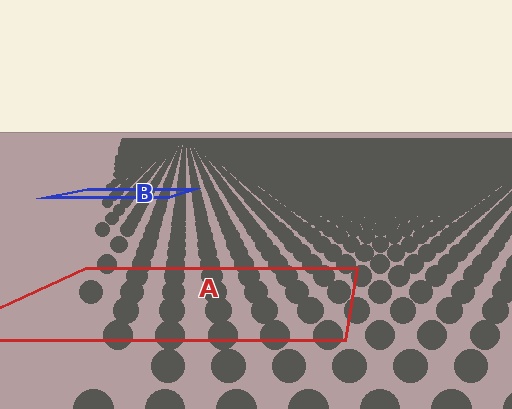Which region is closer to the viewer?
Region A is closer. The texture elements there are larger and more spread out.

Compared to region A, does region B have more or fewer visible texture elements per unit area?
Region B has more texture elements per unit area — they are packed more densely because it is farther away.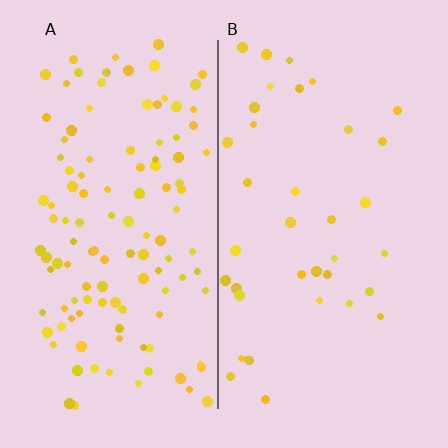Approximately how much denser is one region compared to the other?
Approximately 3.1× — region A over region B.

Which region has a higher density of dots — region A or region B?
A (the left).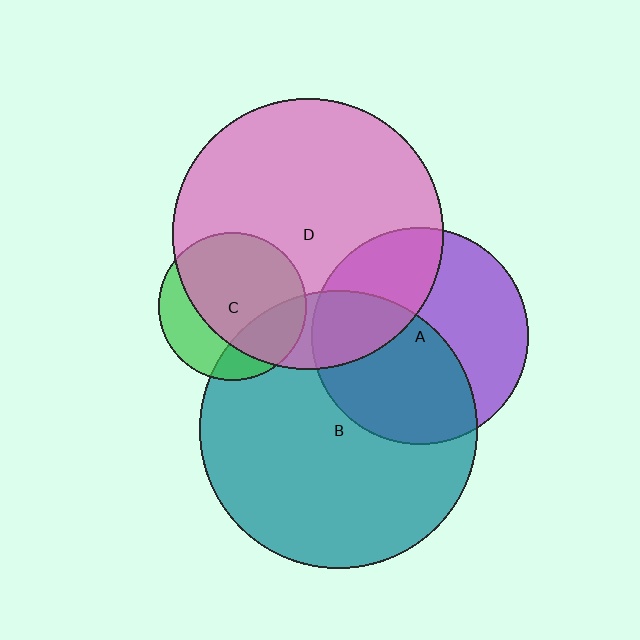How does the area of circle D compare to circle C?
Approximately 3.4 times.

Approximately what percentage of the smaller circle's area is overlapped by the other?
Approximately 25%.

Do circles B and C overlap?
Yes.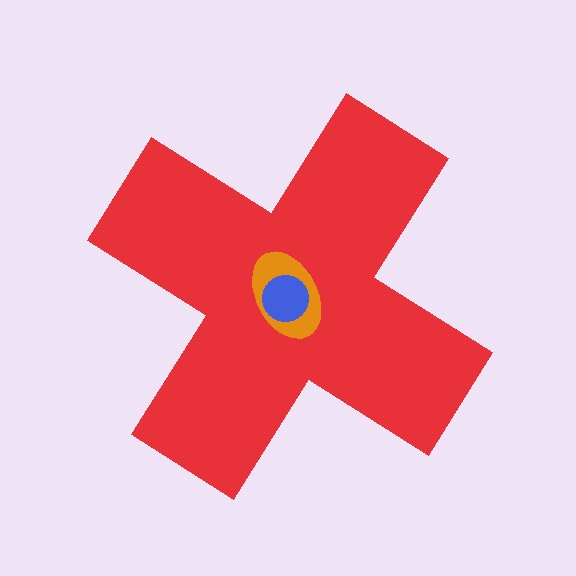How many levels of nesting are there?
3.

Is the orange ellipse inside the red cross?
Yes.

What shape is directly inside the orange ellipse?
The blue circle.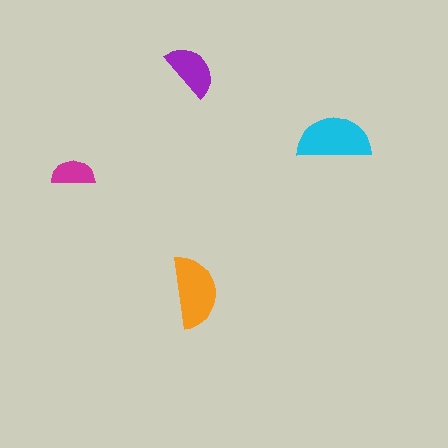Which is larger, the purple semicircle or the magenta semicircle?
The purple one.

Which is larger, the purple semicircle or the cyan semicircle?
The cyan one.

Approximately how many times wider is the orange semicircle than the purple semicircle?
About 1.5 times wider.